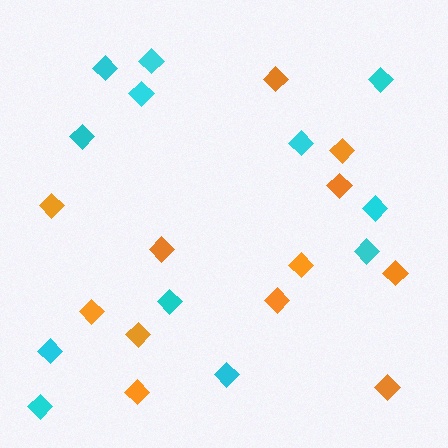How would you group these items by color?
There are 2 groups: one group of orange diamonds (12) and one group of cyan diamonds (12).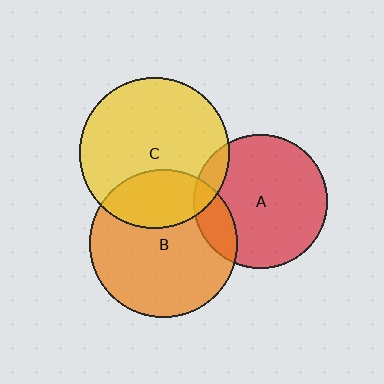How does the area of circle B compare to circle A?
Approximately 1.2 times.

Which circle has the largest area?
Circle C (yellow).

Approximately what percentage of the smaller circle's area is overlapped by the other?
Approximately 10%.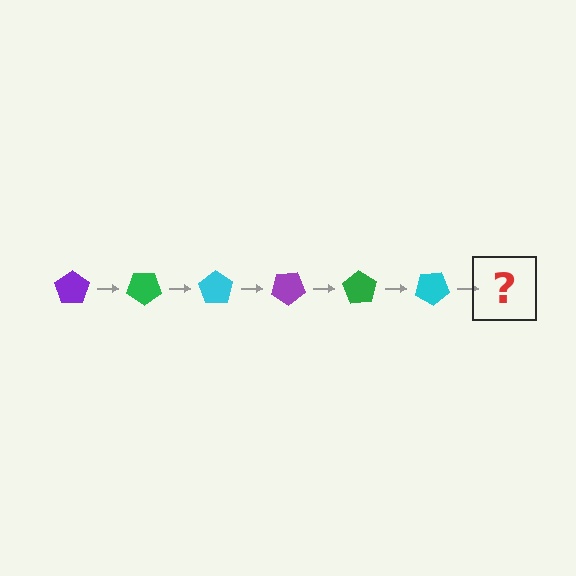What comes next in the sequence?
The next element should be a purple pentagon, rotated 210 degrees from the start.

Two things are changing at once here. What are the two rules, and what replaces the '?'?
The two rules are that it rotates 35 degrees each step and the color cycles through purple, green, and cyan. The '?' should be a purple pentagon, rotated 210 degrees from the start.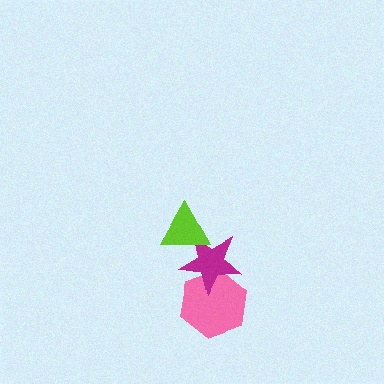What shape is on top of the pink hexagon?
The magenta star is on top of the pink hexagon.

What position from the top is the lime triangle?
The lime triangle is 1st from the top.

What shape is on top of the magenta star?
The lime triangle is on top of the magenta star.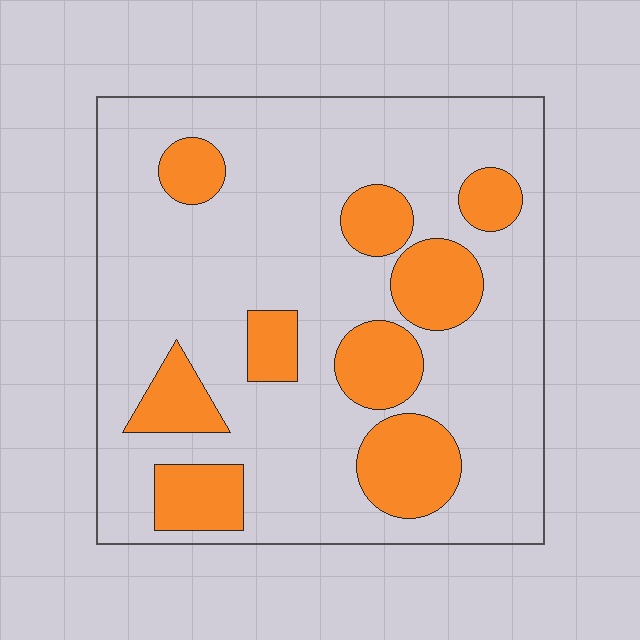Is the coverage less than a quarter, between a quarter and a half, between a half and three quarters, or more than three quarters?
Less than a quarter.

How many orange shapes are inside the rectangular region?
9.